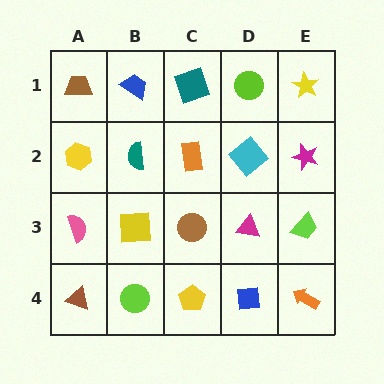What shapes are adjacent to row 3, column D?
A cyan diamond (row 2, column D), a blue square (row 4, column D), a brown circle (row 3, column C), a lime trapezoid (row 3, column E).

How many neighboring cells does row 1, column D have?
3.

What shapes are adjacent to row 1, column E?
A magenta star (row 2, column E), a lime circle (row 1, column D).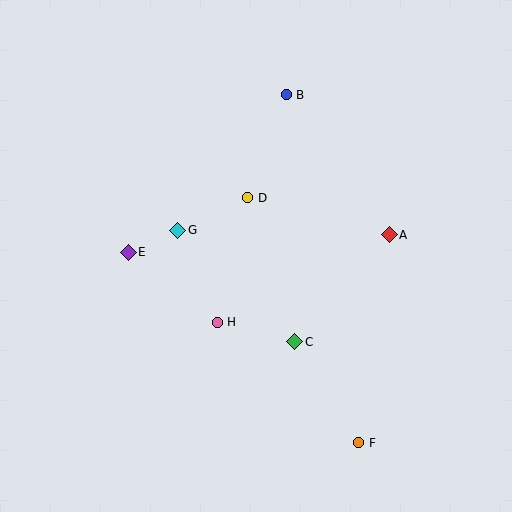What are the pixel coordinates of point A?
Point A is at (389, 235).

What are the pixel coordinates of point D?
Point D is at (248, 198).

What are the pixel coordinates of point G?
Point G is at (178, 230).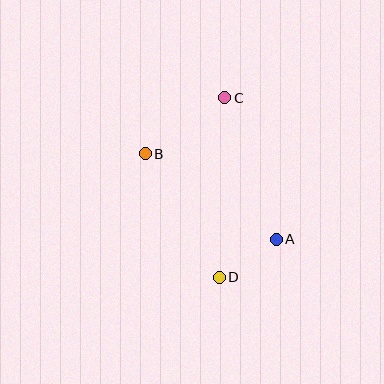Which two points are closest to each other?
Points A and D are closest to each other.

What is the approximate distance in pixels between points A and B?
The distance between A and B is approximately 157 pixels.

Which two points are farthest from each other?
Points C and D are farthest from each other.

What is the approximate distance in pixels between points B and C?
The distance between B and C is approximately 97 pixels.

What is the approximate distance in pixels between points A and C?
The distance between A and C is approximately 151 pixels.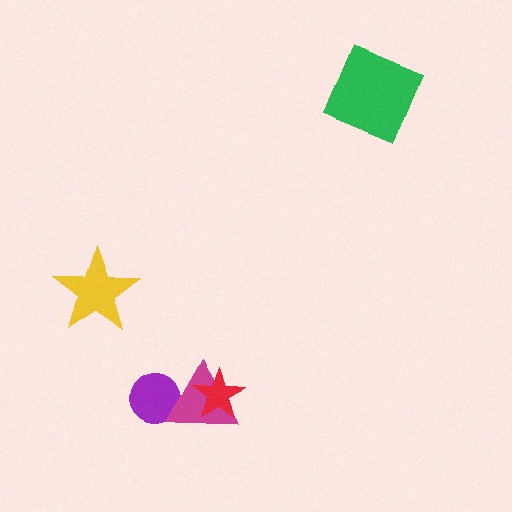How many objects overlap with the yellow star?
0 objects overlap with the yellow star.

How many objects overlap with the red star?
1 object overlaps with the red star.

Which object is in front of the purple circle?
The magenta triangle is in front of the purple circle.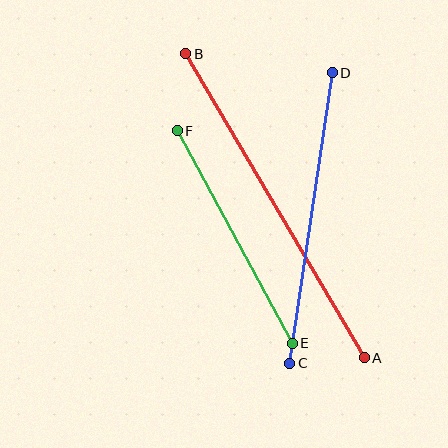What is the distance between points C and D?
The distance is approximately 293 pixels.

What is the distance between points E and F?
The distance is approximately 242 pixels.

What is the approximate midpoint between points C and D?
The midpoint is at approximately (311, 218) pixels.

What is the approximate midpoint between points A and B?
The midpoint is at approximately (275, 206) pixels.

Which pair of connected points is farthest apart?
Points A and B are farthest apart.